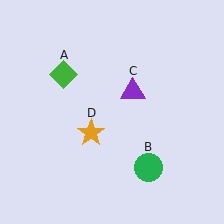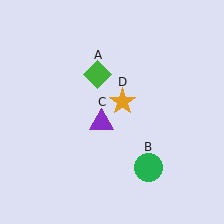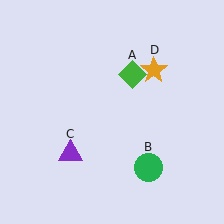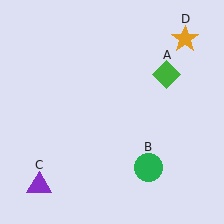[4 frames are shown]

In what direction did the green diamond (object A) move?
The green diamond (object A) moved right.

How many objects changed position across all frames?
3 objects changed position: green diamond (object A), purple triangle (object C), orange star (object D).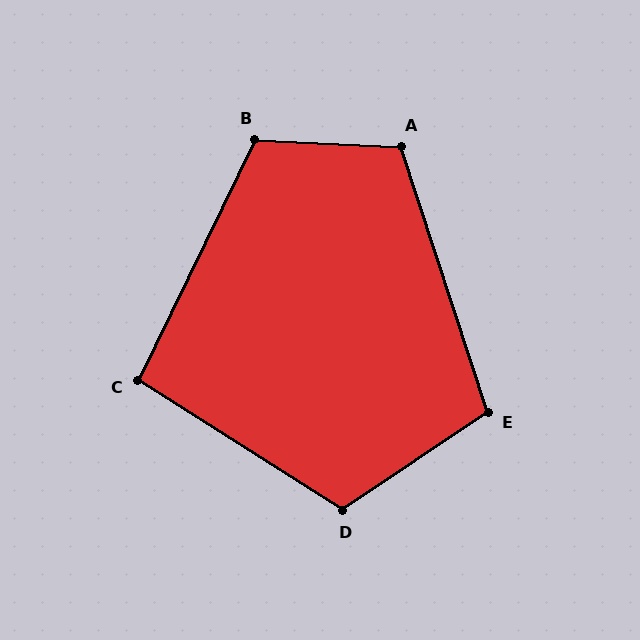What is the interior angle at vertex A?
Approximately 111 degrees (obtuse).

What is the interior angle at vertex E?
Approximately 106 degrees (obtuse).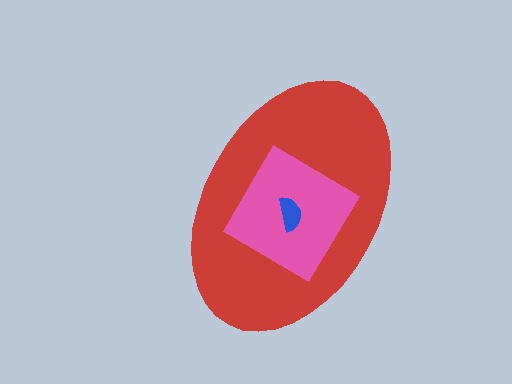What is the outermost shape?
The red ellipse.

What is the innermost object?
The blue semicircle.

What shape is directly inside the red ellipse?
The pink diamond.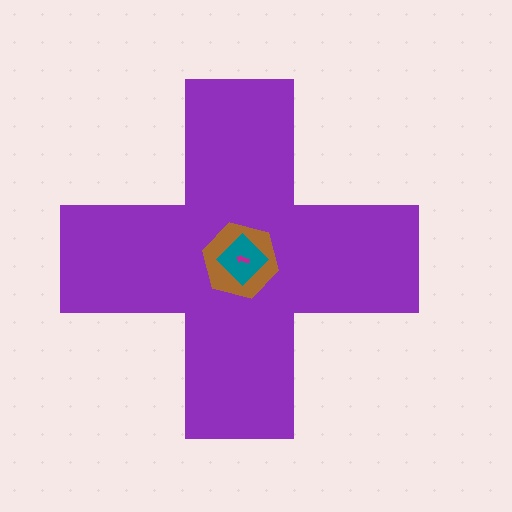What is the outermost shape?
The purple cross.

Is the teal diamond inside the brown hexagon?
Yes.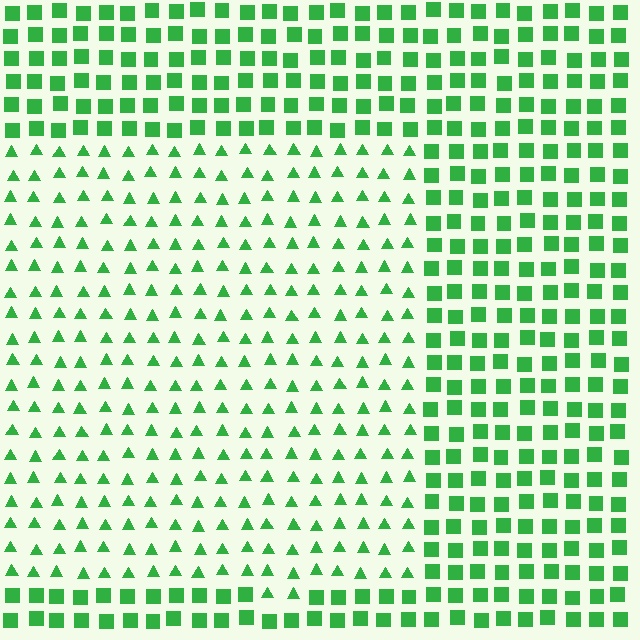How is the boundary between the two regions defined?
The boundary is defined by a change in element shape: triangles inside vs. squares outside. All elements share the same color and spacing.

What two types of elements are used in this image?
The image uses triangles inside the rectangle region and squares outside it.